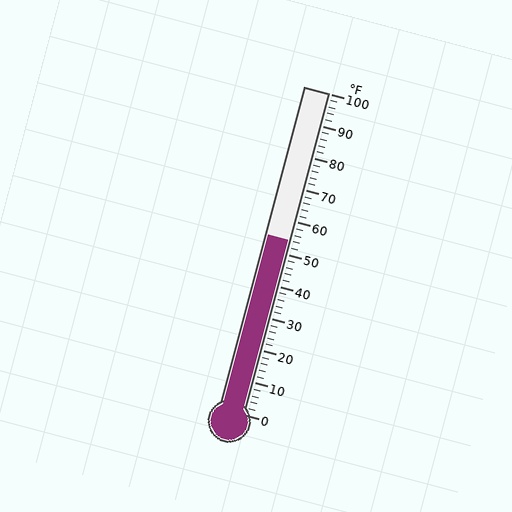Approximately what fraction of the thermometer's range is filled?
The thermometer is filled to approximately 55% of its range.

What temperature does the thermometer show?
The thermometer shows approximately 54°F.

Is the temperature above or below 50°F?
The temperature is above 50°F.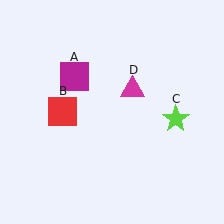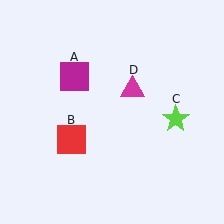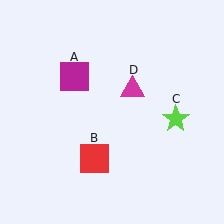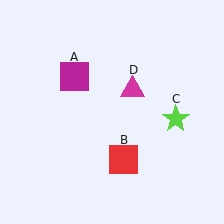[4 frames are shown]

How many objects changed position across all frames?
1 object changed position: red square (object B).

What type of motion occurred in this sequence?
The red square (object B) rotated counterclockwise around the center of the scene.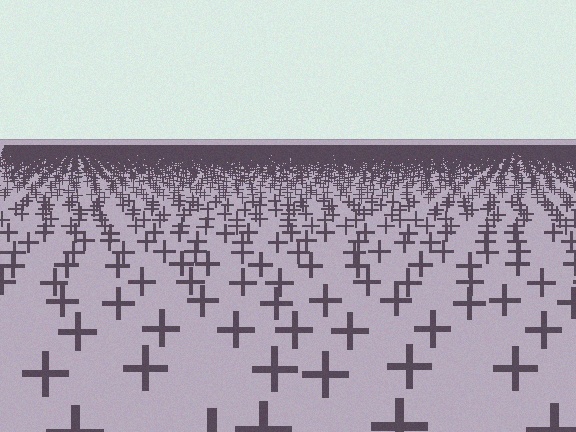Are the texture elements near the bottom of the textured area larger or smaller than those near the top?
Larger. Near the bottom, elements are closer to the viewer and appear at a bigger on-screen size.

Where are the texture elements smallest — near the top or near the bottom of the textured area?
Near the top.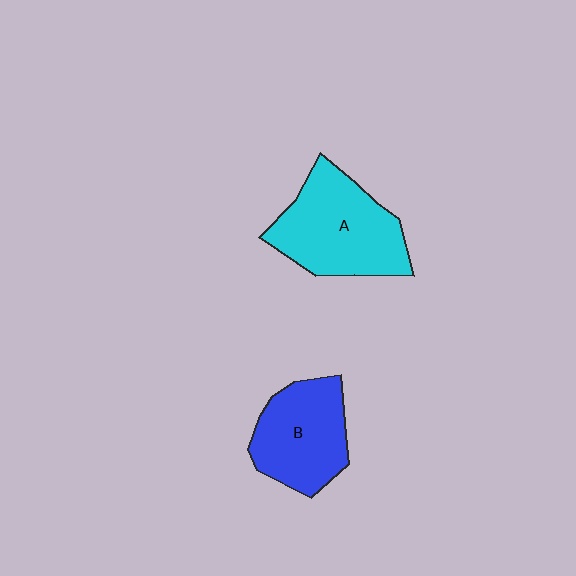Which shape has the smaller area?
Shape B (blue).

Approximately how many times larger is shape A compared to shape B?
Approximately 1.2 times.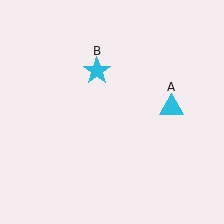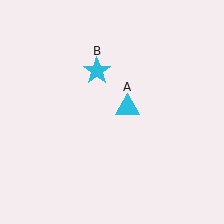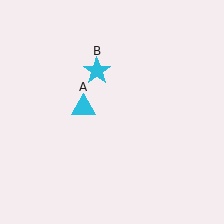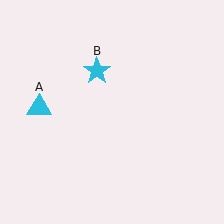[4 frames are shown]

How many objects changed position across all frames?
1 object changed position: cyan triangle (object A).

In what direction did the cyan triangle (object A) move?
The cyan triangle (object A) moved left.